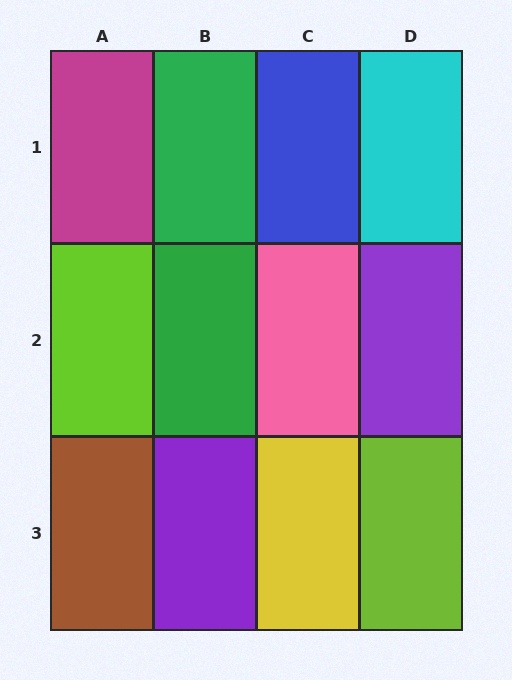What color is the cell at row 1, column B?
Green.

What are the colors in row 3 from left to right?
Brown, purple, yellow, lime.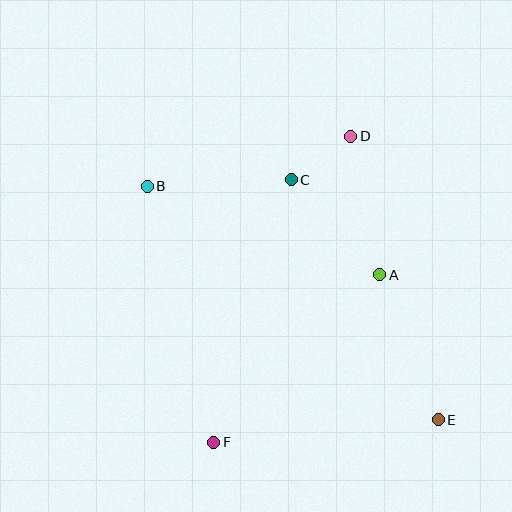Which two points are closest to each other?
Points C and D are closest to each other.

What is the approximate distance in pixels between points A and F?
The distance between A and F is approximately 236 pixels.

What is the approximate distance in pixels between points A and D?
The distance between A and D is approximately 141 pixels.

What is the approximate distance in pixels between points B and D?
The distance between B and D is approximately 210 pixels.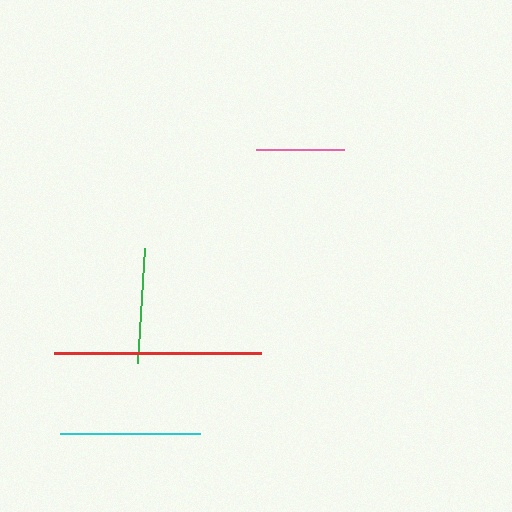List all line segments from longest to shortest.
From longest to shortest: red, cyan, green, pink.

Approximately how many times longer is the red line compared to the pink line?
The red line is approximately 2.3 times the length of the pink line.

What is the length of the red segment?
The red segment is approximately 207 pixels long.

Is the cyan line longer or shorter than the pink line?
The cyan line is longer than the pink line.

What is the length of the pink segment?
The pink segment is approximately 89 pixels long.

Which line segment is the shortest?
The pink line is the shortest at approximately 89 pixels.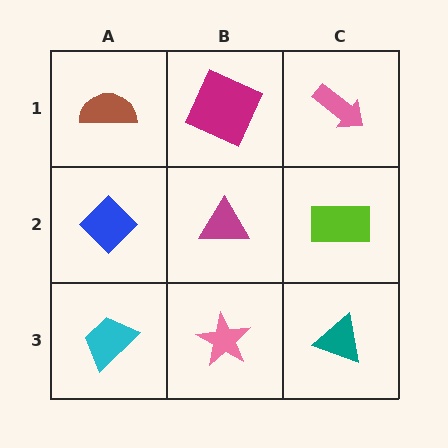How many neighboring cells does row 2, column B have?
4.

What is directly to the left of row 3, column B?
A cyan trapezoid.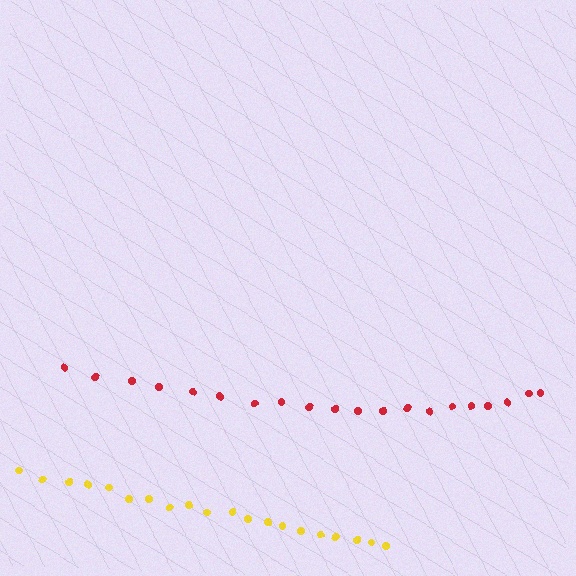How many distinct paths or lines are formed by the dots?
There are 2 distinct paths.